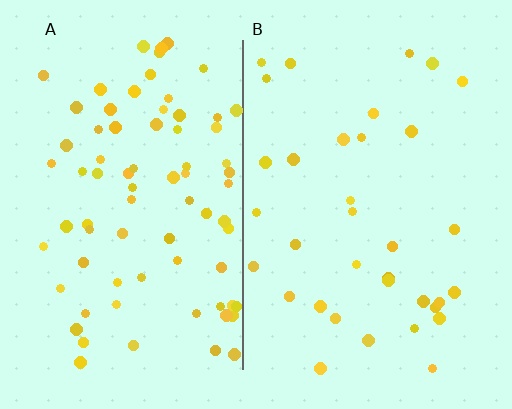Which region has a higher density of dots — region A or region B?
A (the left).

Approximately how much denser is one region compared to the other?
Approximately 2.2× — region A over region B.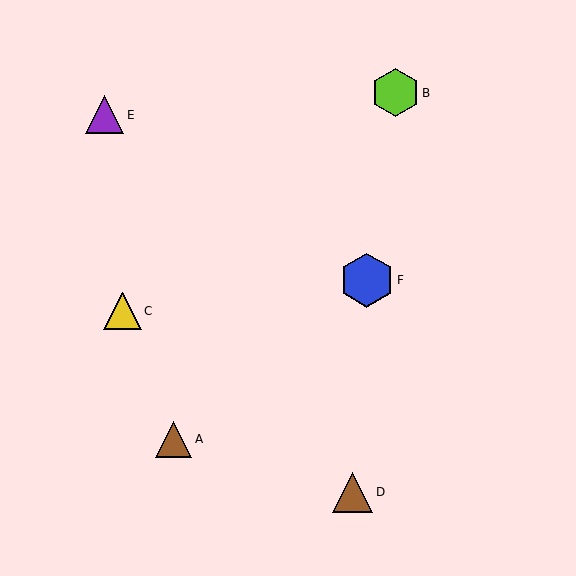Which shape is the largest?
The blue hexagon (labeled F) is the largest.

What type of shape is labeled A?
Shape A is a brown triangle.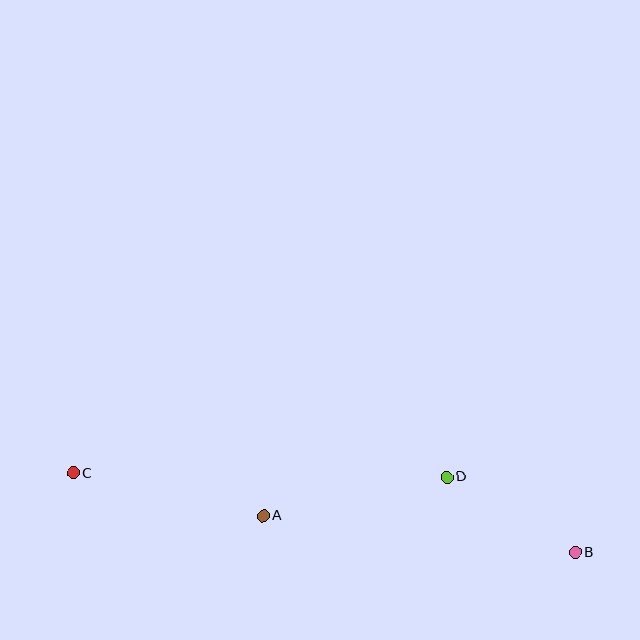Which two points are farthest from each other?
Points B and C are farthest from each other.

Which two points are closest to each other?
Points B and D are closest to each other.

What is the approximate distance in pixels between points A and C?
The distance between A and C is approximately 195 pixels.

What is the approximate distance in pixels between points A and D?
The distance between A and D is approximately 188 pixels.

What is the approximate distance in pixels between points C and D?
The distance between C and D is approximately 374 pixels.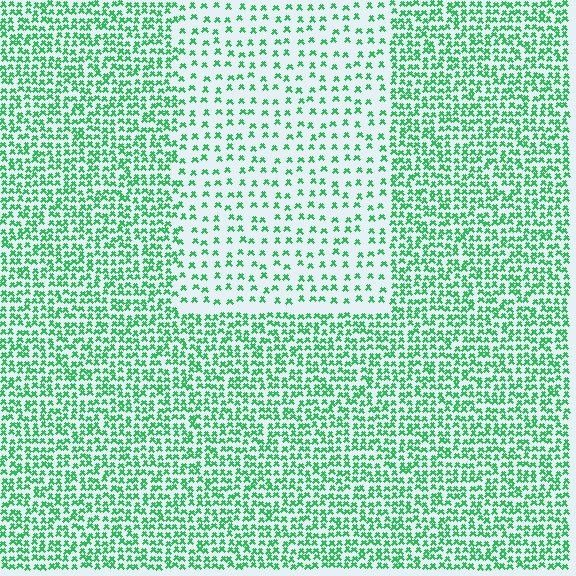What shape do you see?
I see a rectangle.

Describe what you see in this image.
The image contains small green elements arranged at two different densities. A rectangle-shaped region is visible where the elements are less densely packed than the surrounding area.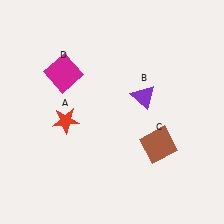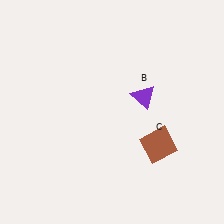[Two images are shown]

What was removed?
The magenta square (D), the red star (A) were removed in Image 2.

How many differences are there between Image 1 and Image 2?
There are 2 differences between the two images.